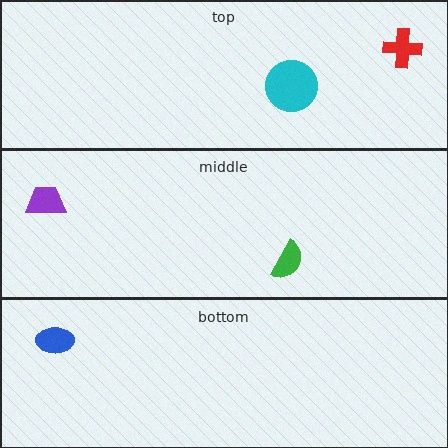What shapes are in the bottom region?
The blue ellipse.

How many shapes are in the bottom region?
1.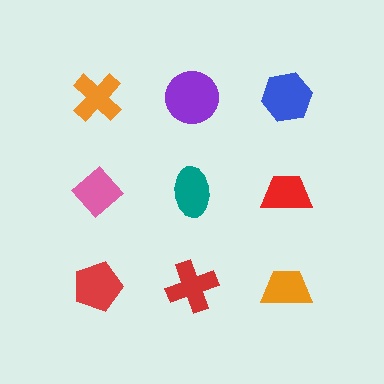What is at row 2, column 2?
A teal ellipse.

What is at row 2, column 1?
A pink diamond.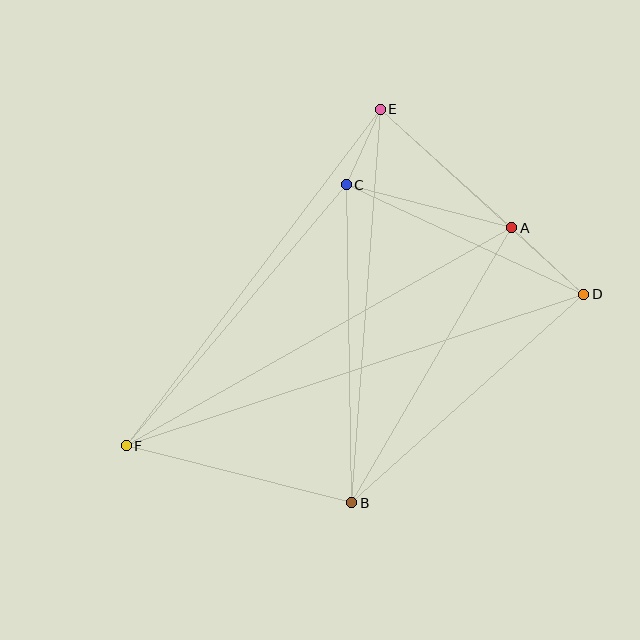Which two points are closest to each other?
Points C and E are closest to each other.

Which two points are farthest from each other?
Points D and F are farthest from each other.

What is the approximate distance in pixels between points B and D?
The distance between B and D is approximately 312 pixels.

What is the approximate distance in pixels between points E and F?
The distance between E and F is approximately 421 pixels.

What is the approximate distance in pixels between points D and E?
The distance between D and E is approximately 275 pixels.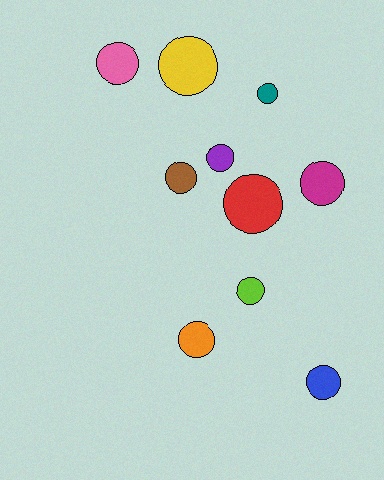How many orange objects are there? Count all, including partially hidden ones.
There is 1 orange object.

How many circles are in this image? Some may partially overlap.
There are 10 circles.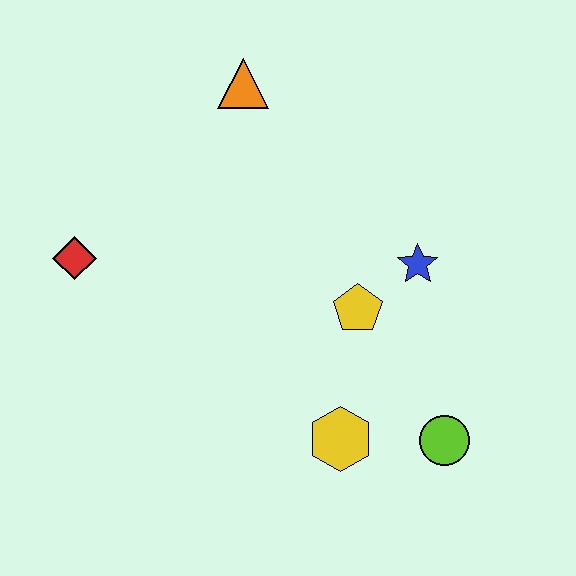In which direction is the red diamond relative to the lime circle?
The red diamond is to the left of the lime circle.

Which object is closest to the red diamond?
The orange triangle is closest to the red diamond.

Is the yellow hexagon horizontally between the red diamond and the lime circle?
Yes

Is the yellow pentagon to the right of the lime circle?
No